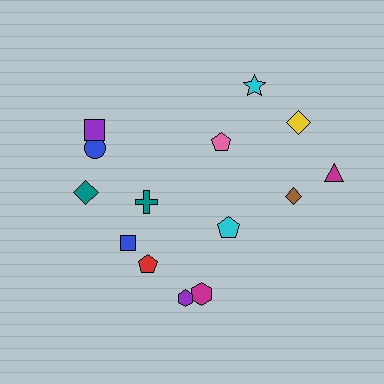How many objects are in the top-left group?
There are 3 objects.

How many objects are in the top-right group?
There are 5 objects.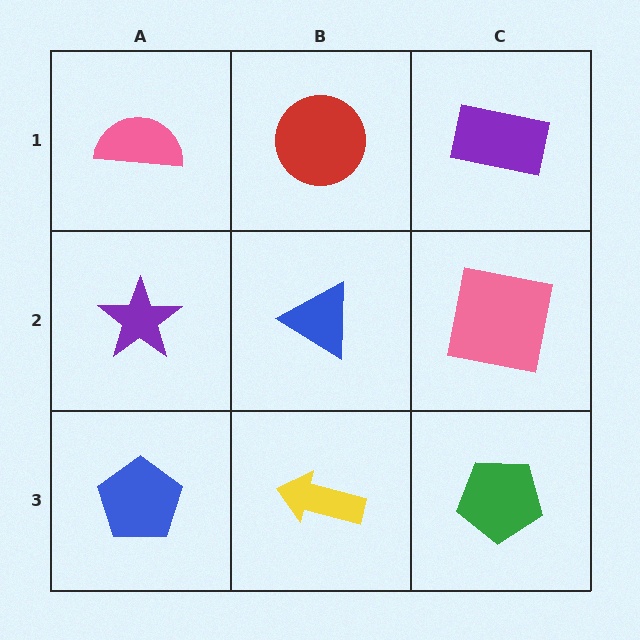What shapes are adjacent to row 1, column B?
A blue triangle (row 2, column B), a pink semicircle (row 1, column A), a purple rectangle (row 1, column C).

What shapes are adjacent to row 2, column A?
A pink semicircle (row 1, column A), a blue pentagon (row 3, column A), a blue triangle (row 2, column B).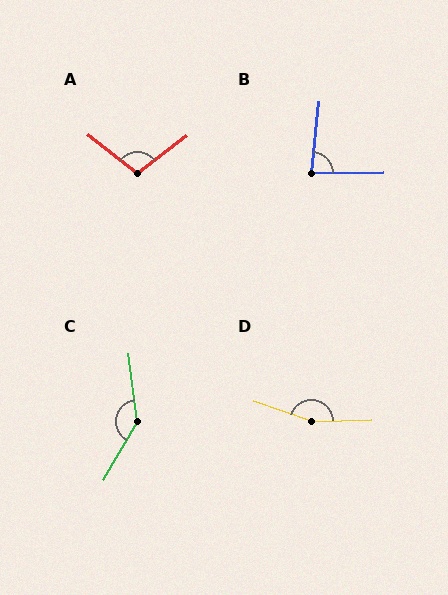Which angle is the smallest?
B, at approximately 83 degrees.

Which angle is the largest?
D, at approximately 159 degrees.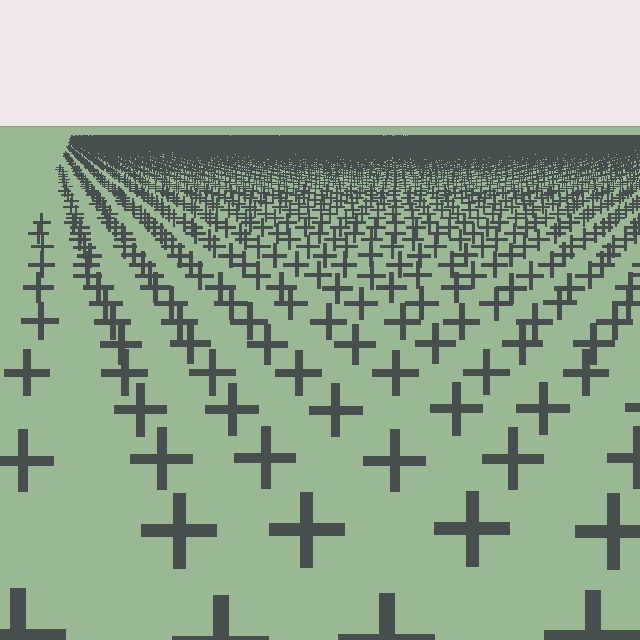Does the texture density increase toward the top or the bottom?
Density increases toward the top.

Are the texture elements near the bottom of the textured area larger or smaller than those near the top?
Larger. Near the bottom, elements are closer to the viewer and appear at a bigger on-screen size.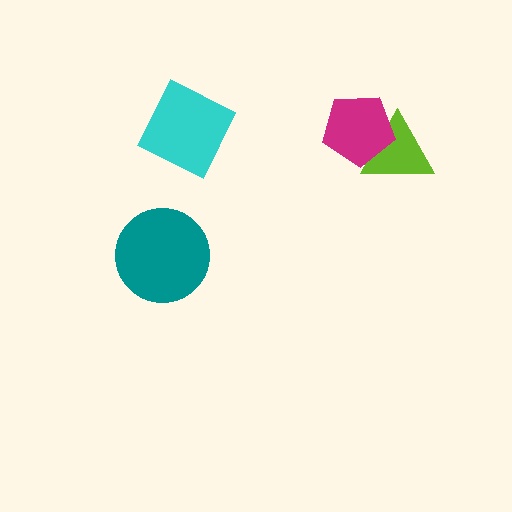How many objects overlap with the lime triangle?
1 object overlaps with the lime triangle.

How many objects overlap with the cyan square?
0 objects overlap with the cyan square.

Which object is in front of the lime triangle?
The magenta pentagon is in front of the lime triangle.